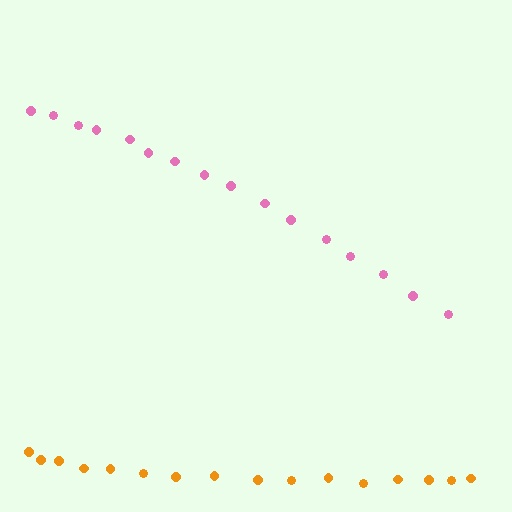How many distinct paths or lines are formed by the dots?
There are 2 distinct paths.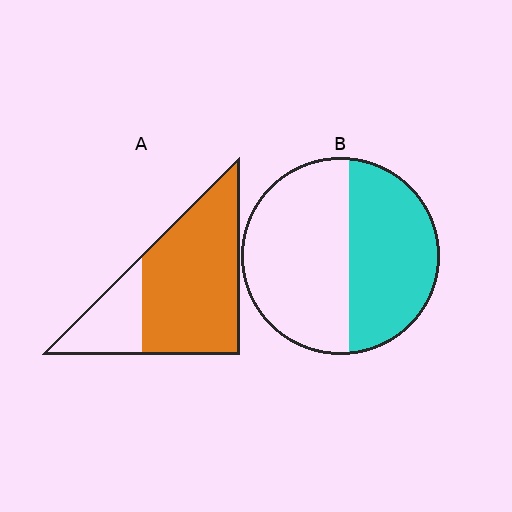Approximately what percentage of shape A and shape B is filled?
A is approximately 75% and B is approximately 45%.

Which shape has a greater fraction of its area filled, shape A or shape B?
Shape A.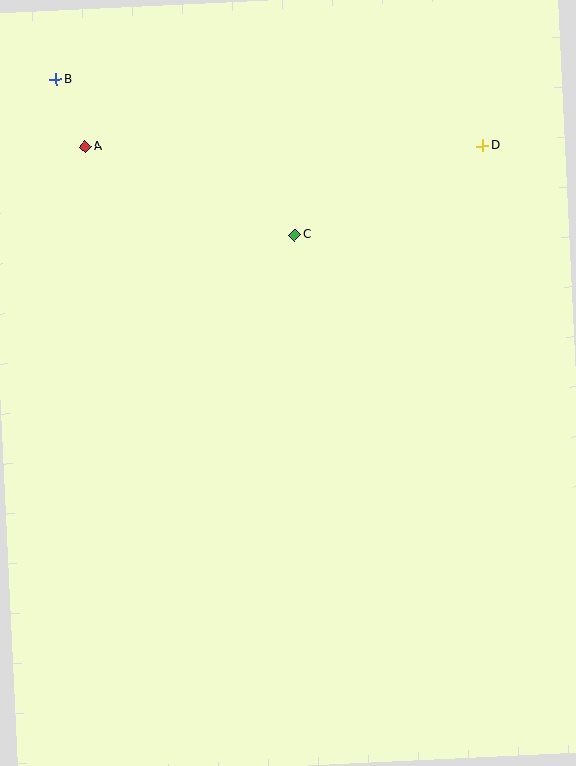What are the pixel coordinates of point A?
Point A is at (85, 147).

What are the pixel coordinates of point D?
Point D is at (482, 146).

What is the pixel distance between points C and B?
The distance between C and B is 284 pixels.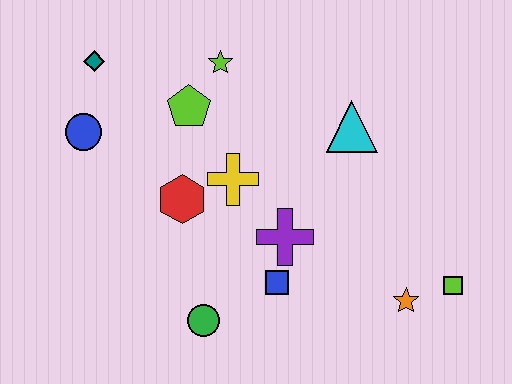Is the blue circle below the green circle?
No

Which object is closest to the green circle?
The blue square is closest to the green circle.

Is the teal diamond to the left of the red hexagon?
Yes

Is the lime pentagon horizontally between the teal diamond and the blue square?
Yes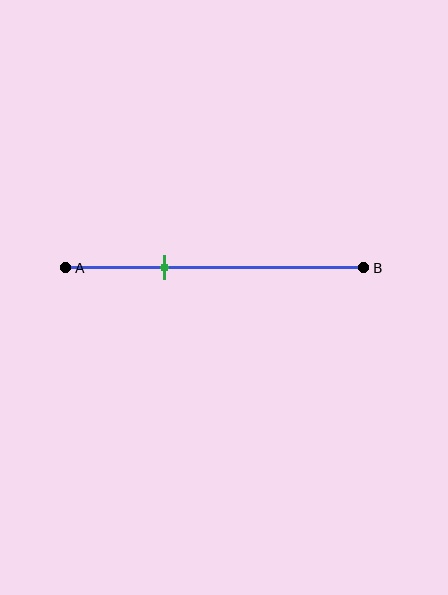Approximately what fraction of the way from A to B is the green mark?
The green mark is approximately 35% of the way from A to B.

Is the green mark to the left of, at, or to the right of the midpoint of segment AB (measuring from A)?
The green mark is to the left of the midpoint of segment AB.